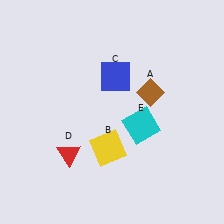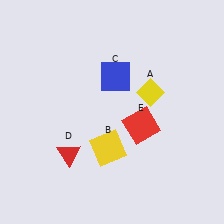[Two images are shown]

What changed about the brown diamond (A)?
In Image 1, A is brown. In Image 2, it changed to yellow.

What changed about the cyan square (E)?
In Image 1, E is cyan. In Image 2, it changed to red.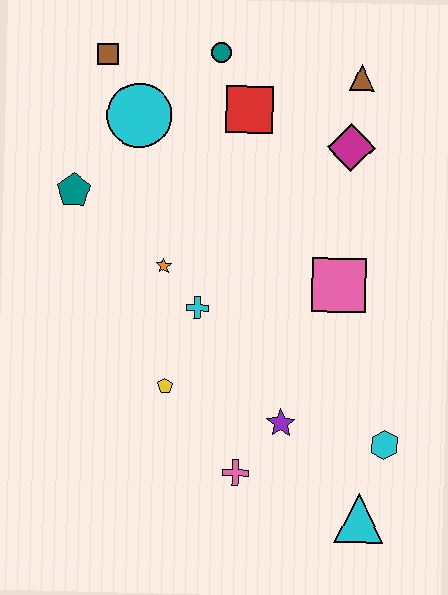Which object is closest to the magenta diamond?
The brown triangle is closest to the magenta diamond.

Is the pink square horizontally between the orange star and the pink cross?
No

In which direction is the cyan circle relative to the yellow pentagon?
The cyan circle is above the yellow pentagon.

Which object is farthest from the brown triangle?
The cyan triangle is farthest from the brown triangle.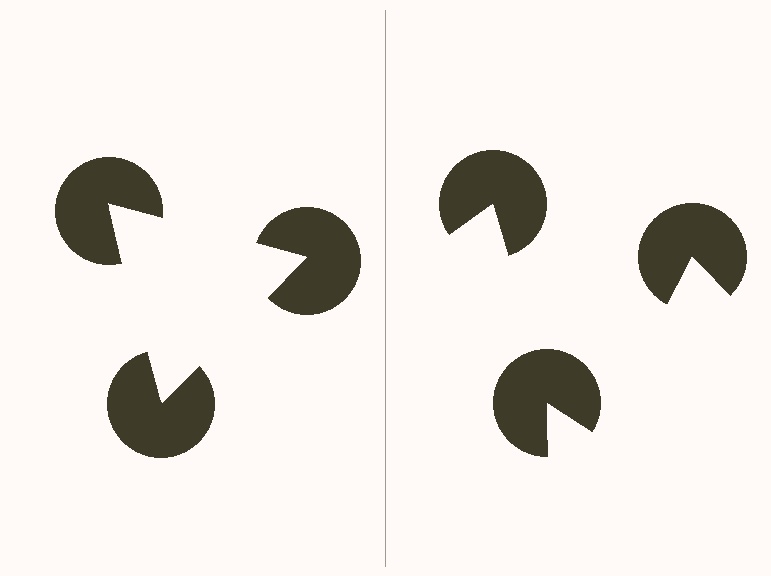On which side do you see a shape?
An illusory triangle appears on the left side. On the right side the wedge cuts are rotated, so no coherent shape forms.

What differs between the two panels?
The pac-man discs are positioned identically on both sides; only the wedge orientations differ. On the left they align to a triangle; on the right they are misaligned.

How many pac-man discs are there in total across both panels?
6 — 3 on each side.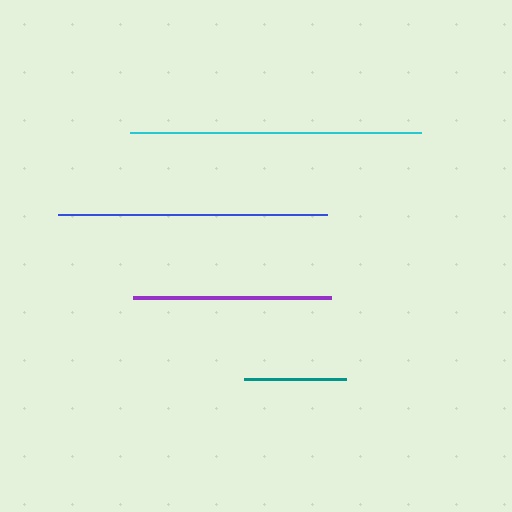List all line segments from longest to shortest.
From longest to shortest: cyan, blue, purple, teal.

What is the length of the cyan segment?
The cyan segment is approximately 291 pixels long.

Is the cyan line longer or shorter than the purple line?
The cyan line is longer than the purple line.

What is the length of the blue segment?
The blue segment is approximately 269 pixels long.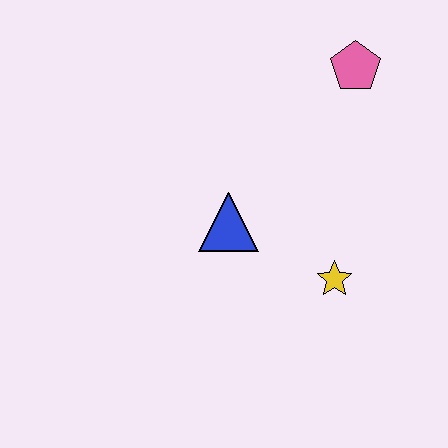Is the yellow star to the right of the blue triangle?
Yes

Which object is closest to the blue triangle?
The yellow star is closest to the blue triangle.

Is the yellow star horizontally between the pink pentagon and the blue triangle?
Yes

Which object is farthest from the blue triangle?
The pink pentagon is farthest from the blue triangle.